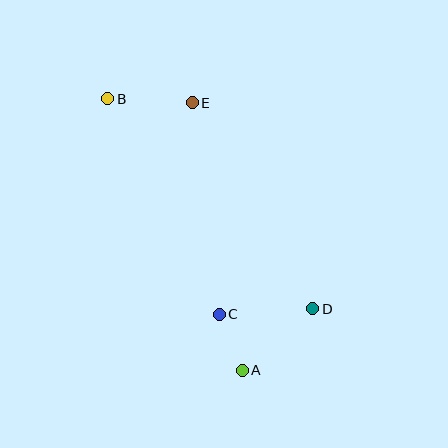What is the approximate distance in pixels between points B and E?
The distance between B and E is approximately 84 pixels.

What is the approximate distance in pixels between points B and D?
The distance between B and D is approximately 294 pixels.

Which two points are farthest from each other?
Points A and B are farthest from each other.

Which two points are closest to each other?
Points A and C are closest to each other.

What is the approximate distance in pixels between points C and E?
The distance between C and E is approximately 213 pixels.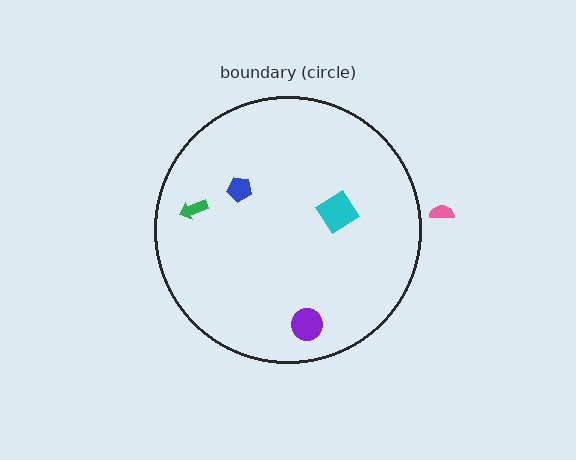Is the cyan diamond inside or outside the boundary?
Inside.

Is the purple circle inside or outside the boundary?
Inside.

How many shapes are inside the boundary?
4 inside, 1 outside.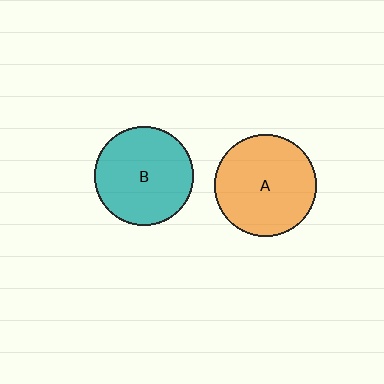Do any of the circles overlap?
No, none of the circles overlap.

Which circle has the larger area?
Circle A (orange).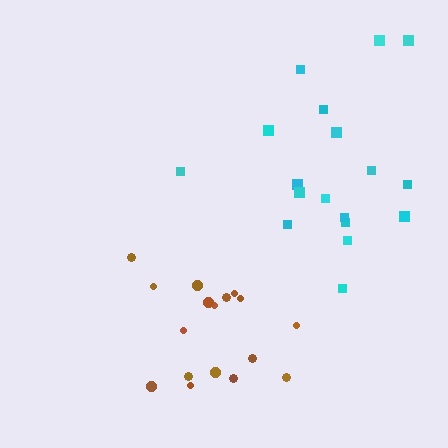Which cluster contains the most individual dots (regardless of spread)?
Cyan (18).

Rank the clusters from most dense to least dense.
brown, cyan.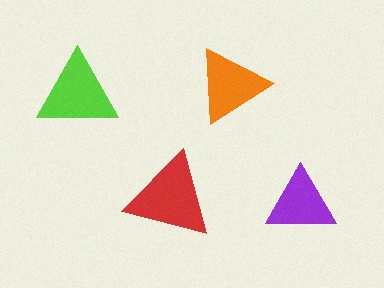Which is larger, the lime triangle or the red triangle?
The red one.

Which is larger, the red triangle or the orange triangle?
The red one.